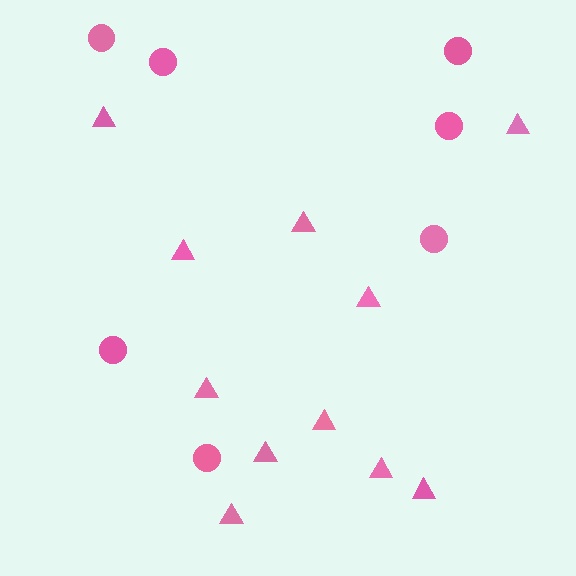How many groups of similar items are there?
There are 2 groups: one group of circles (7) and one group of triangles (11).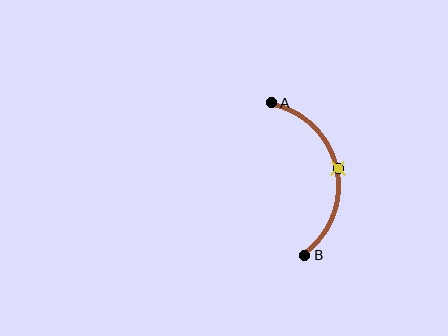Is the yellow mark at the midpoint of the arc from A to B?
Yes. The yellow mark lies on the arc at equal arc-length from both A and B — it is the arc midpoint.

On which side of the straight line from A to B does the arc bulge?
The arc bulges to the right of the straight line connecting A and B.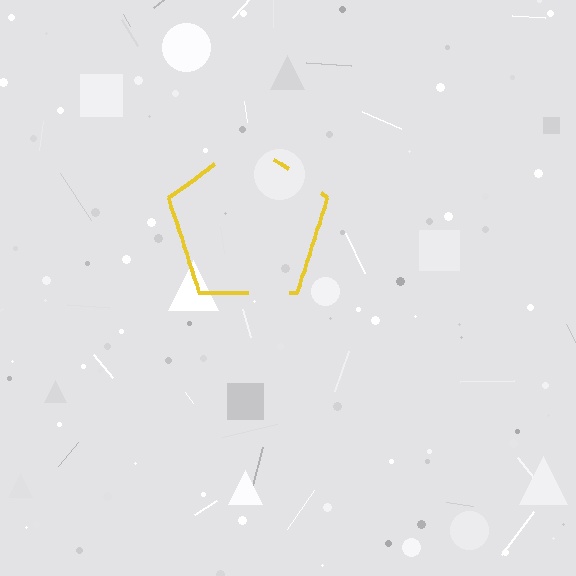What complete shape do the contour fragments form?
The contour fragments form a pentagon.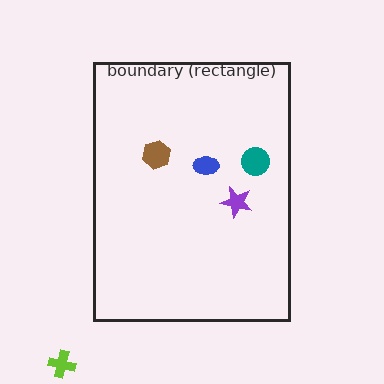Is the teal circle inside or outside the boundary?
Inside.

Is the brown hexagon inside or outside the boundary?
Inside.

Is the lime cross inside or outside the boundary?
Outside.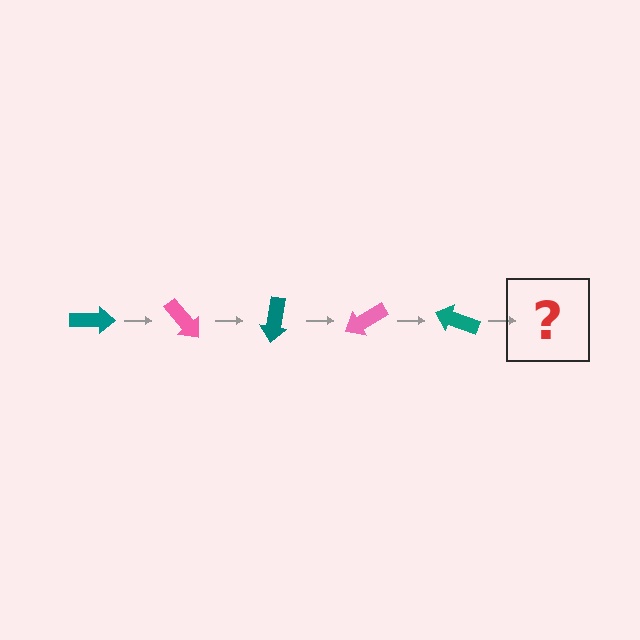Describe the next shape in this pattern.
It should be a pink arrow, rotated 250 degrees from the start.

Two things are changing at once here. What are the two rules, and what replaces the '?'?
The two rules are that it rotates 50 degrees each step and the color cycles through teal and pink. The '?' should be a pink arrow, rotated 250 degrees from the start.